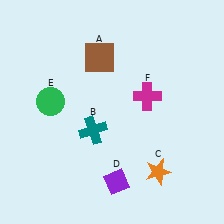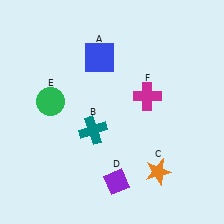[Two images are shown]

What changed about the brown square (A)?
In Image 1, A is brown. In Image 2, it changed to blue.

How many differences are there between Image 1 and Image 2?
There is 1 difference between the two images.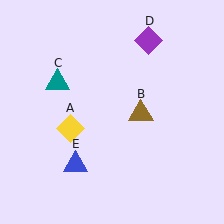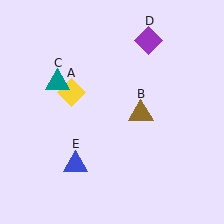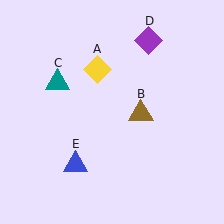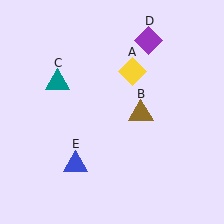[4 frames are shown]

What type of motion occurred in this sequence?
The yellow diamond (object A) rotated clockwise around the center of the scene.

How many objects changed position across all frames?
1 object changed position: yellow diamond (object A).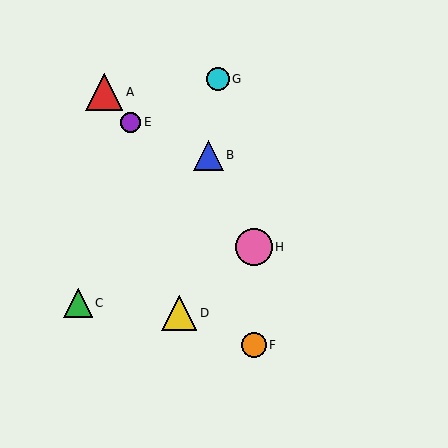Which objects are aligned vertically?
Objects F, H are aligned vertically.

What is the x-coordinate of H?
Object H is at x≈254.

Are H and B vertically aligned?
No, H is at x≈254 and B is at x≈208.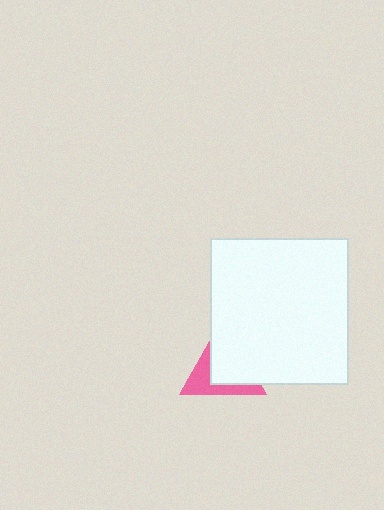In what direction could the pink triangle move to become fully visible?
The pink triangle could move toward the lower-left. That would shift it out from behind the white rectangle entirely.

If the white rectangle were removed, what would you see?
You would see the complete pink triangle.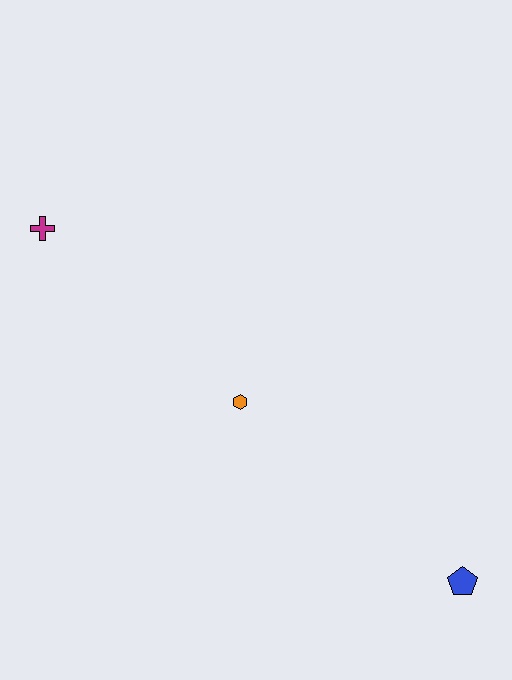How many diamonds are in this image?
There are no diamonds.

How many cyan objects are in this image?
There are no cyan objects.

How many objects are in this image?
There are 3 objects.